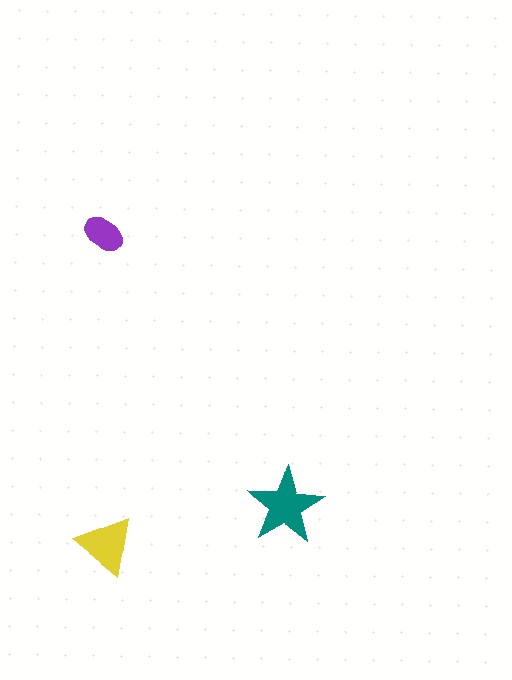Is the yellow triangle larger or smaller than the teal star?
Smaller.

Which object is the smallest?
The purple ellipse.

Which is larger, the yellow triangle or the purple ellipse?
The yellow triangle.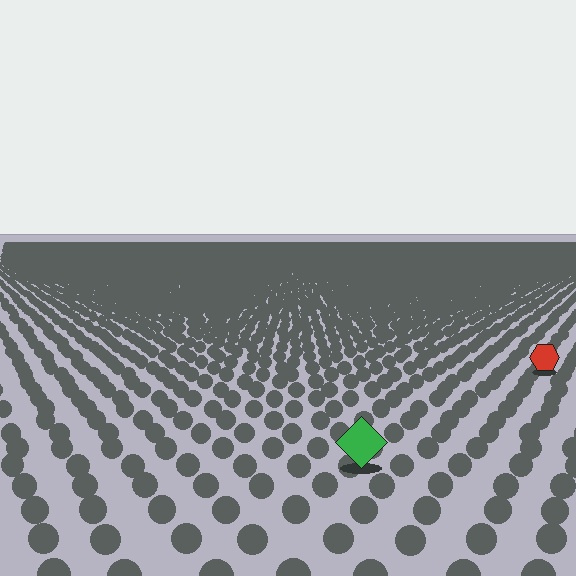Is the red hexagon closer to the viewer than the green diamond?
No. The green diamond is closer — you can tell from the texture gradient: the ground texture is coarser near it.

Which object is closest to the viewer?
The green diamond is closest. The texture marks near it are larger and more spread out.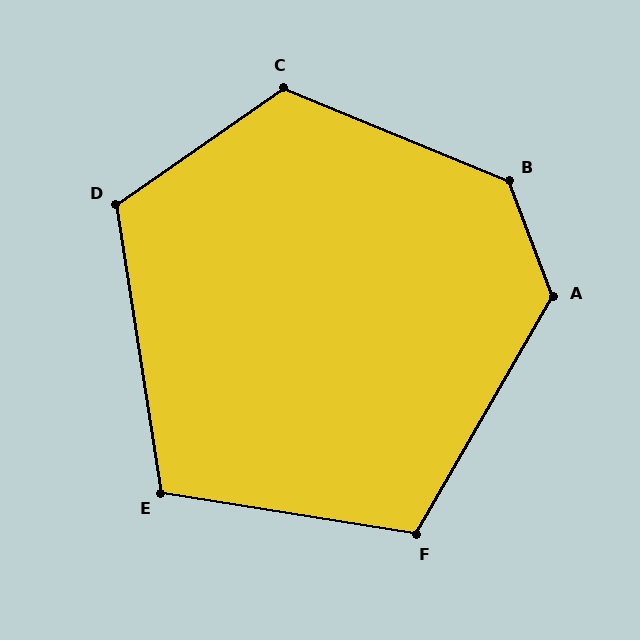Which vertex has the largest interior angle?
B, at approximately 133 degrees.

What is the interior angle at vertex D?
Approximately 116 degrees (obtuse).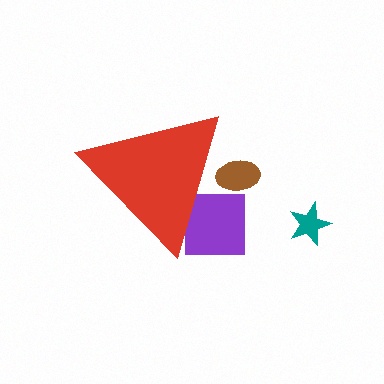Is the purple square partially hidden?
Yes, the purple square is partially hidden behind the red triangle.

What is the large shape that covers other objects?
A red triangle.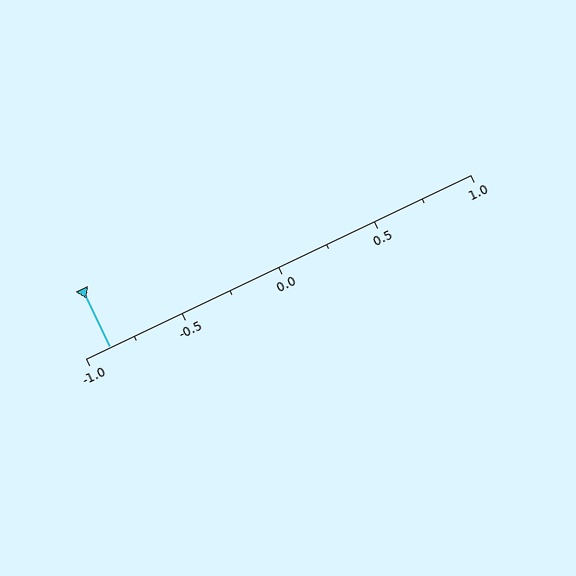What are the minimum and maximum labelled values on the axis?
The axis runs from -1.0 to 1.0.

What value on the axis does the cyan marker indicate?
The marker indicates approximately -0.88.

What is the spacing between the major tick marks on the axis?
The major ticks are spaced 0.5 apart.